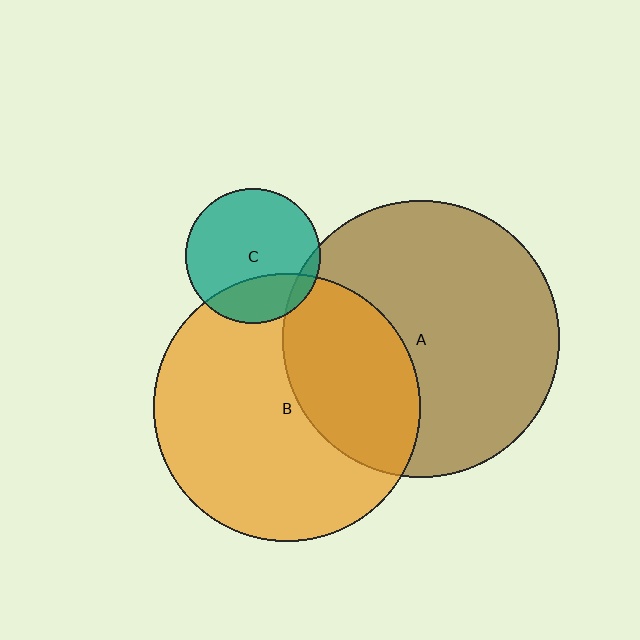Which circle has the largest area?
Circle A (brown).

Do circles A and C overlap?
Yes.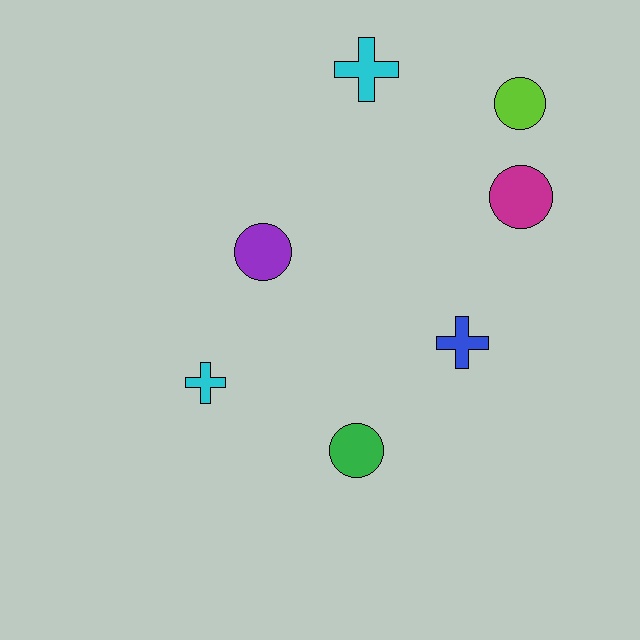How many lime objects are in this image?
There is 1 lime object.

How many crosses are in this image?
There are 3 crosses.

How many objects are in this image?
There are 7 objects.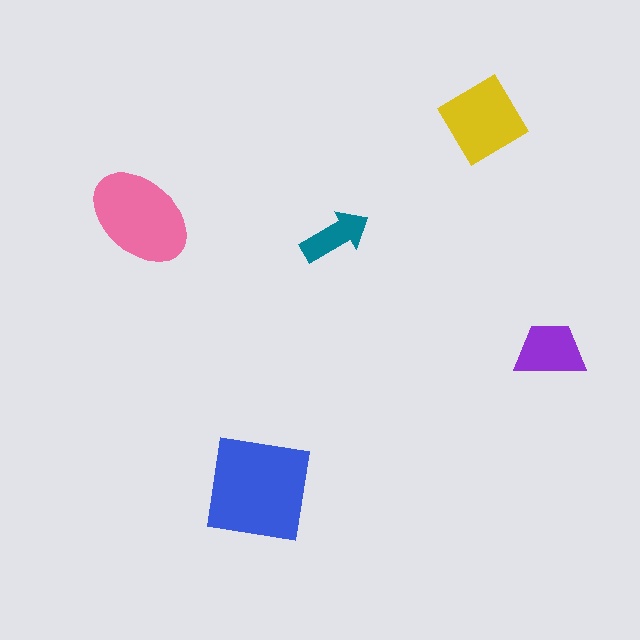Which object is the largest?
The blue square.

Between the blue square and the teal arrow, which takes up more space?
The blue square.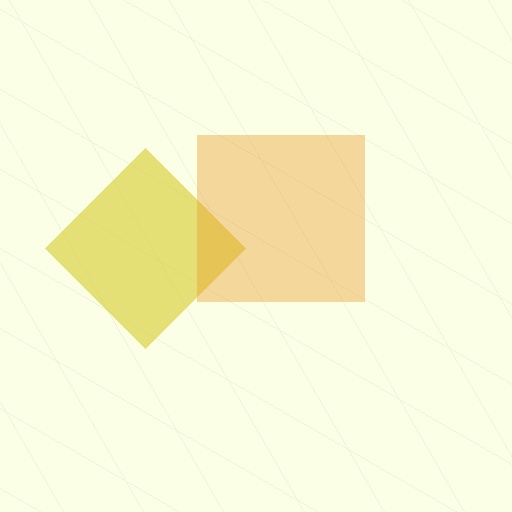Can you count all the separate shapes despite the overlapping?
Yes, there are 2 separate shapes.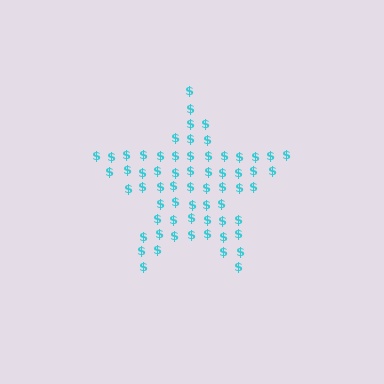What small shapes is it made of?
It is made of small dollar signs.